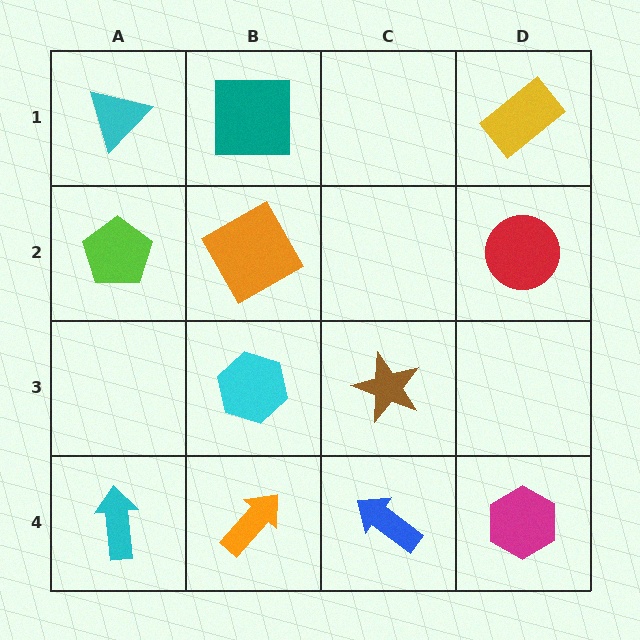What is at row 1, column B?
A teal square.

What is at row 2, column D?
A red circle.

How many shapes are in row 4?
4 shapes.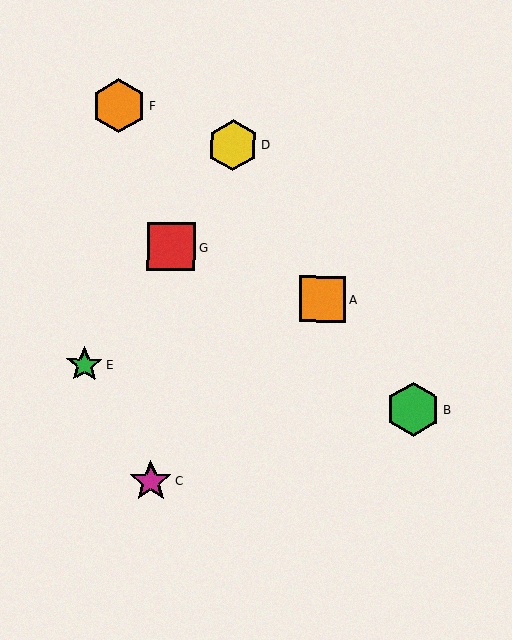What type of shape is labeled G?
Shape G is a red square.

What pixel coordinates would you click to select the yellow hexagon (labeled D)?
Click at (233, 145) to select the yellow hexagon D.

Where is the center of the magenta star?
The center of the magenta star is at (150, 482).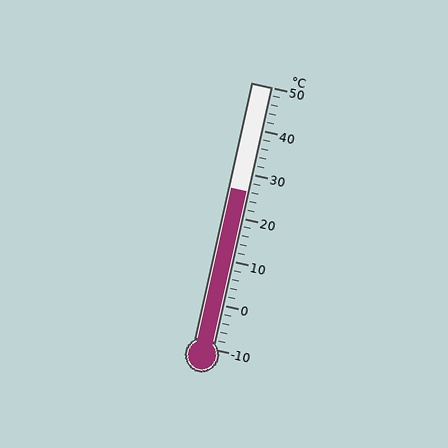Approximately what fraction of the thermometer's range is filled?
The thermometer is filled to approximately 60% of its range.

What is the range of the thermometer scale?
The thermometer scale ranges from -10°C to 50°C.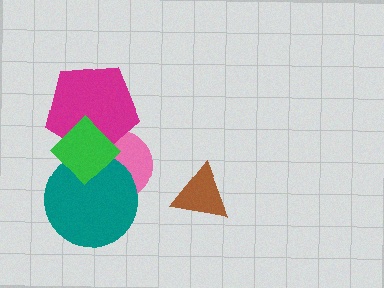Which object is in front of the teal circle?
The green diamond is in front of the teal circle.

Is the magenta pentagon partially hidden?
Yes, it is partially covered by another shape.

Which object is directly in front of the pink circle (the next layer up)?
The teal circle is directly in front of the pink circle.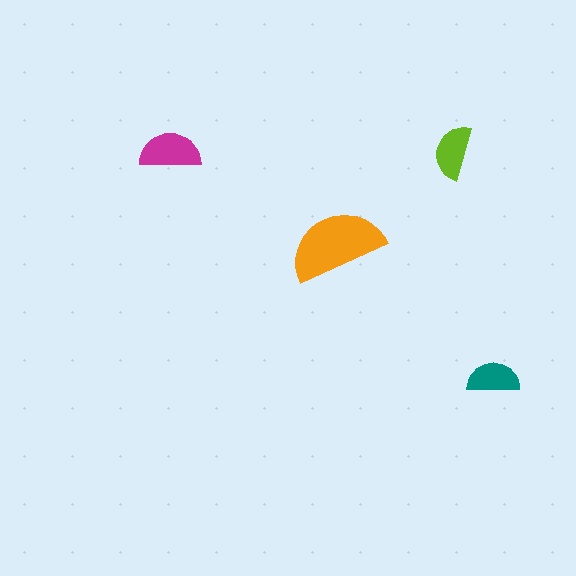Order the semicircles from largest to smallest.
the orange one, the magenta one, the lime one, the teal one.